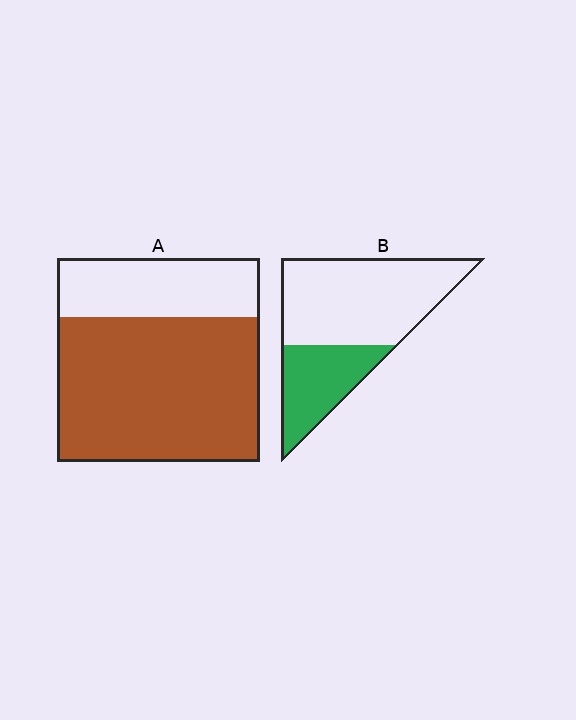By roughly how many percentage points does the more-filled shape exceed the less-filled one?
By roughly 40 percentage points (A over B).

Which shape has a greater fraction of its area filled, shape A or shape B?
Shape A.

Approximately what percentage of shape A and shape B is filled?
A is approximately 70% and B is approximately 35%.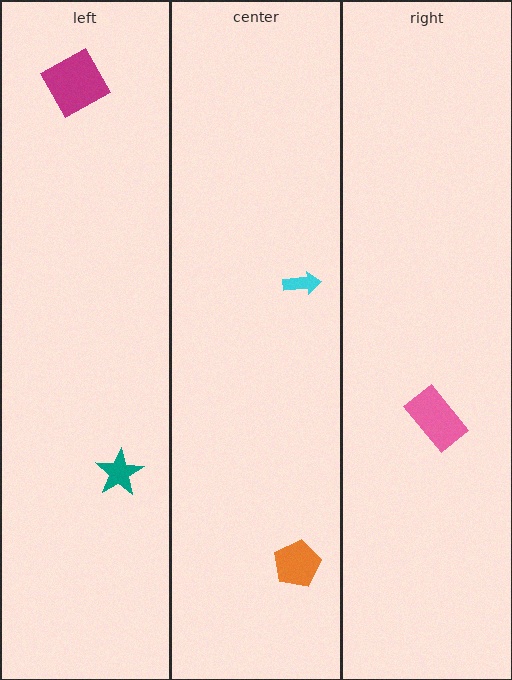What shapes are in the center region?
The orange pentagon, the cyan arrow.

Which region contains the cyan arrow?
The center region.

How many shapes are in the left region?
2.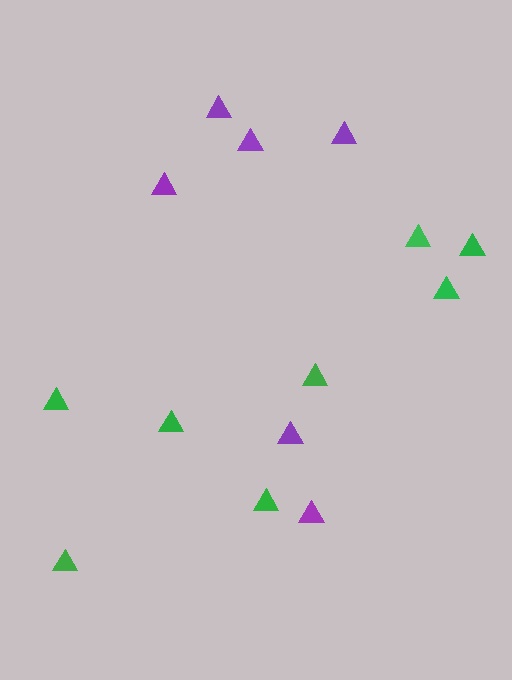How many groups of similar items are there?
There are 2 groups: one group of purple triangles (6) and one group of green triangles (8).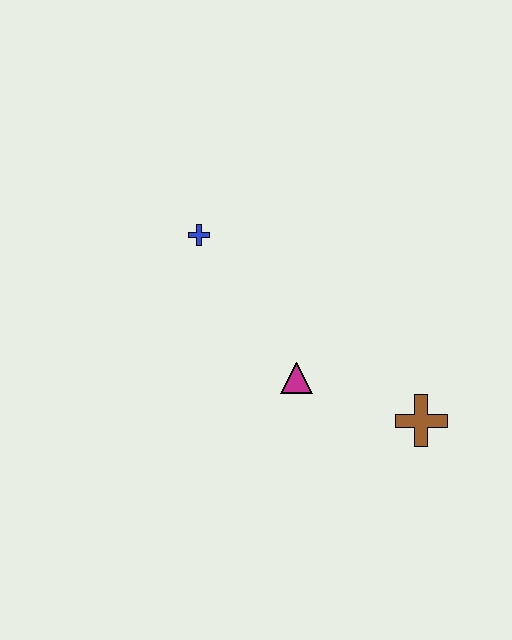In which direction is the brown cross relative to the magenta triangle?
The brown cross is to the right of the magenta triangle.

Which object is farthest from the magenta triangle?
The blue cross is farthest from the magenta triangle.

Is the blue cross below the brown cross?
No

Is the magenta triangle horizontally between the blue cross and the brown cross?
Yes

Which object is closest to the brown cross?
The magenta triangle is closest to the brown cross.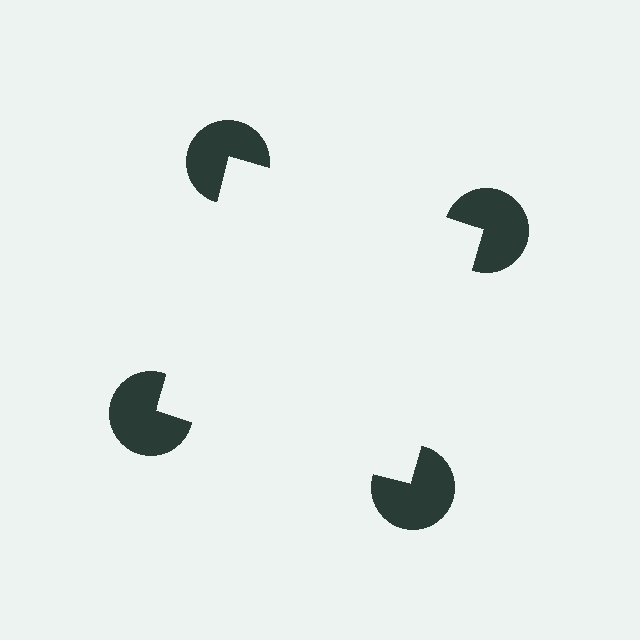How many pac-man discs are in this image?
There are 4 — one at each vertex of the illusory square.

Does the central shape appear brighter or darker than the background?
It typically appears slightly brighter than the background, even though no actual brightness change is drawn.